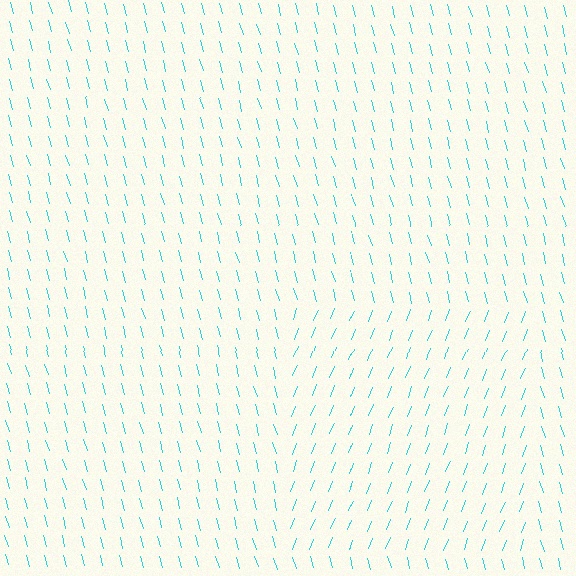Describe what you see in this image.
The image is filled with small cyan line segments. A rectangle region in the image has lines oriented differently from the surrounding lines, creating a visible texture boundary.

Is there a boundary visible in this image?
Yes, there is a texture boundary formed by a change in line orientation.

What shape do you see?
I see a rectangle.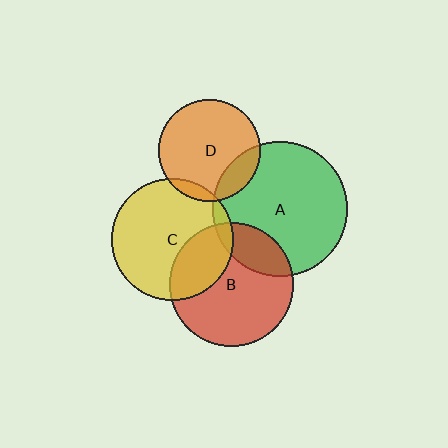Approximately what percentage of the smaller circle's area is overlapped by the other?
Approximately 20%.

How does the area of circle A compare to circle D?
Approximately 1.8 times.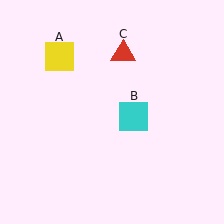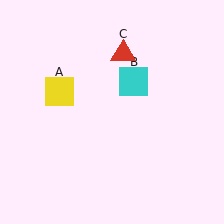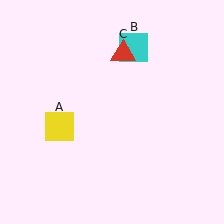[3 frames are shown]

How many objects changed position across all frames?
2 objects changed position: yellow square (object A), cyan square (object B).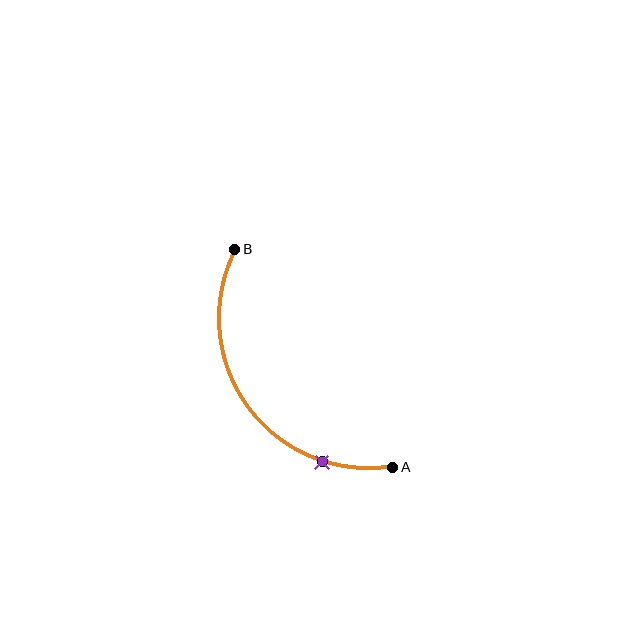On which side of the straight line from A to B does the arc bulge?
The arc bulges below and to the left of the straight line connecting A and B.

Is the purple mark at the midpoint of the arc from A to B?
No. The purple mark lies on the arc but is closer to endpoint A. The arc midpoint would be at the point on the curve equidistant along the arc from both A and B.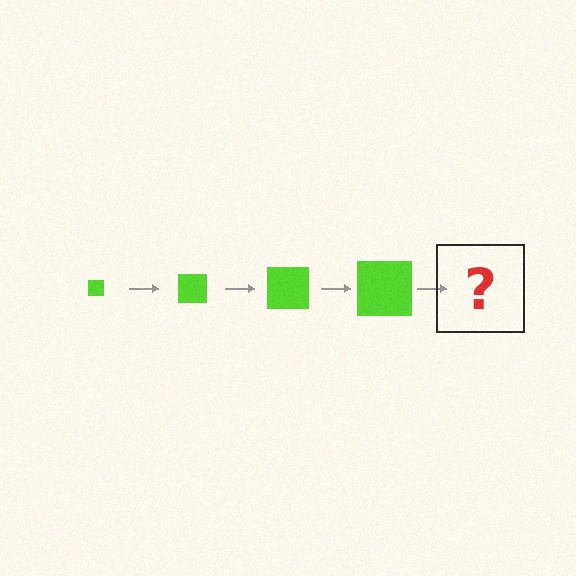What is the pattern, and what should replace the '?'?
The pattern is that the square gets progressively larger each step. The '?' should be a lime square, larger than the previous one.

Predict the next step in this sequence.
The next step is a lime square, larger than the previous one.